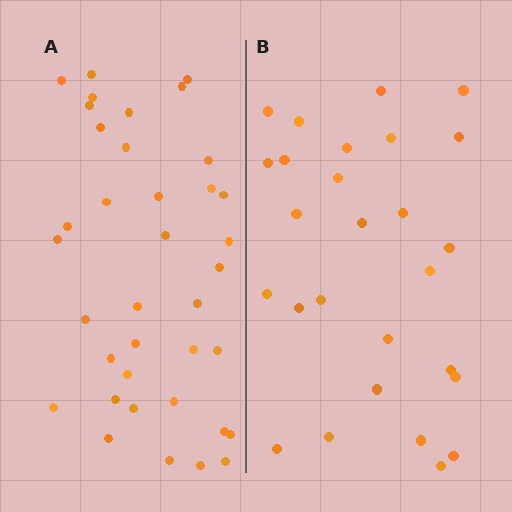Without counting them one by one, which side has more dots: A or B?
Region A (the left region) has more dots.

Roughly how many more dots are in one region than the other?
Region A has roughly 10 or so more dots than region B.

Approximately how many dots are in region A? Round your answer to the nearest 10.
About 40 dots. (The exact count is 37, which rounds to 40.)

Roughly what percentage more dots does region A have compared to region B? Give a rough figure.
About 35% more.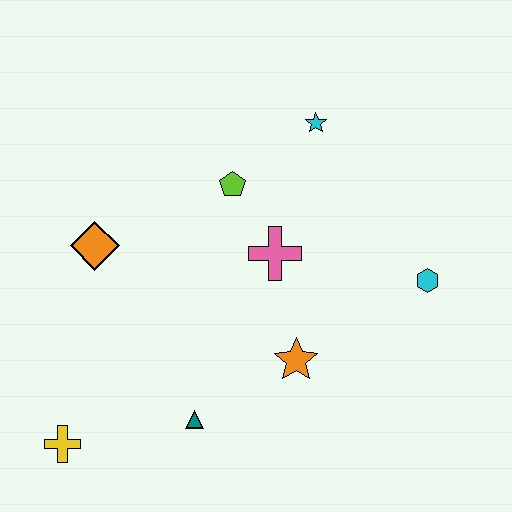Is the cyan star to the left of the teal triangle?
No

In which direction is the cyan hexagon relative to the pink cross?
The cyan hexagon is to the right of the pink cross.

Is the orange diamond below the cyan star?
Yes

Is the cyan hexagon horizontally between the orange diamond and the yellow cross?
No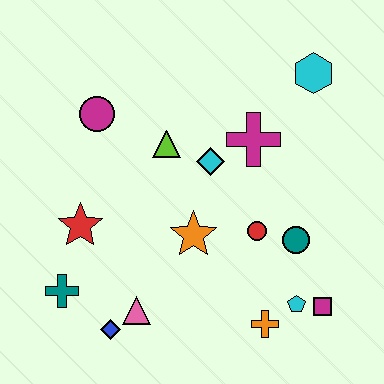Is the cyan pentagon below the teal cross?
Yes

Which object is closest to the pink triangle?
The blue diamond is closest to the pink triangle.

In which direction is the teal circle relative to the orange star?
The teal circle is to the right of the orange star.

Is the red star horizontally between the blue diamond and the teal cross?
Yes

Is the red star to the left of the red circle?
Yes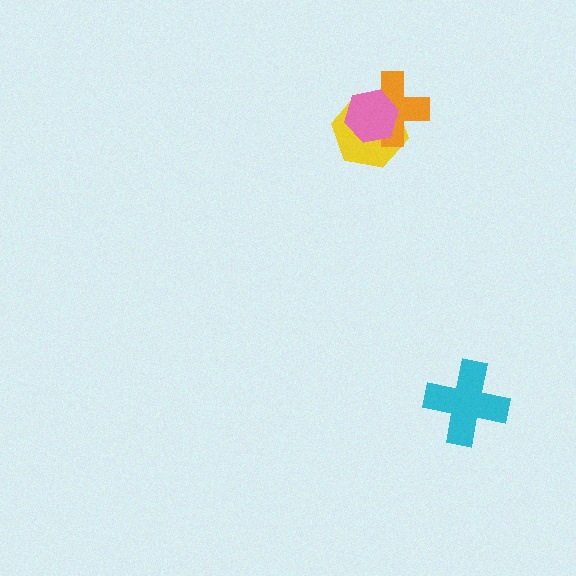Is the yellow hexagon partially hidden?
Yes, it is partially covered by another shape.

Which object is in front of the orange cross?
The pink hexagon is in front of the orange cross.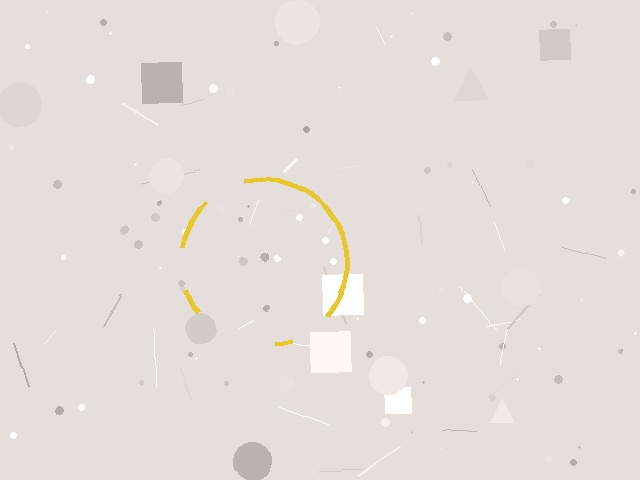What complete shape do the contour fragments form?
The contour fragments form a circle.